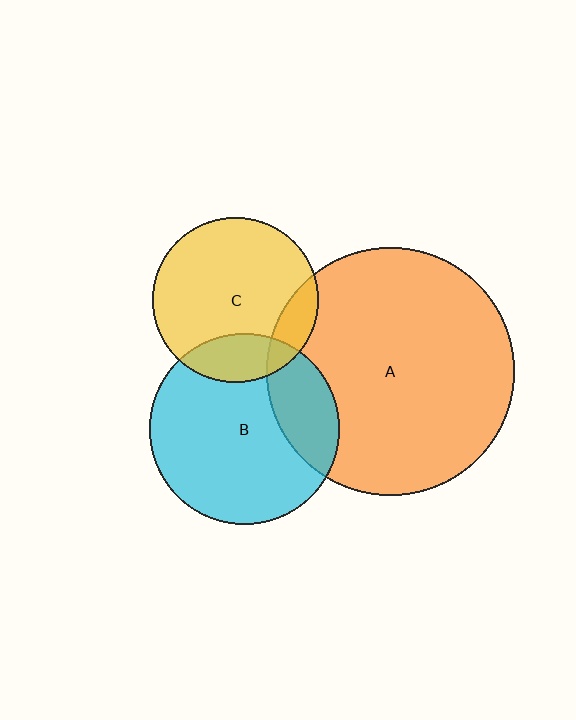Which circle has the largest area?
Circle A (orange).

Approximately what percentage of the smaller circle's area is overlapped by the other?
Approximately 20%.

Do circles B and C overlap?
Yes.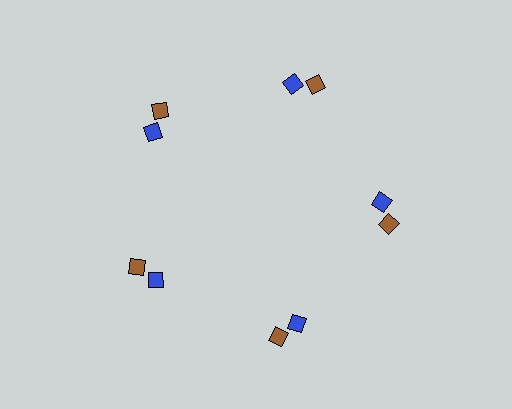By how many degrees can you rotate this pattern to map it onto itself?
The pattern maps onto itself every 72 degrees of rotation.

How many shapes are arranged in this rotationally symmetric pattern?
There are 10 shapes, arranged in 5 groups of 2.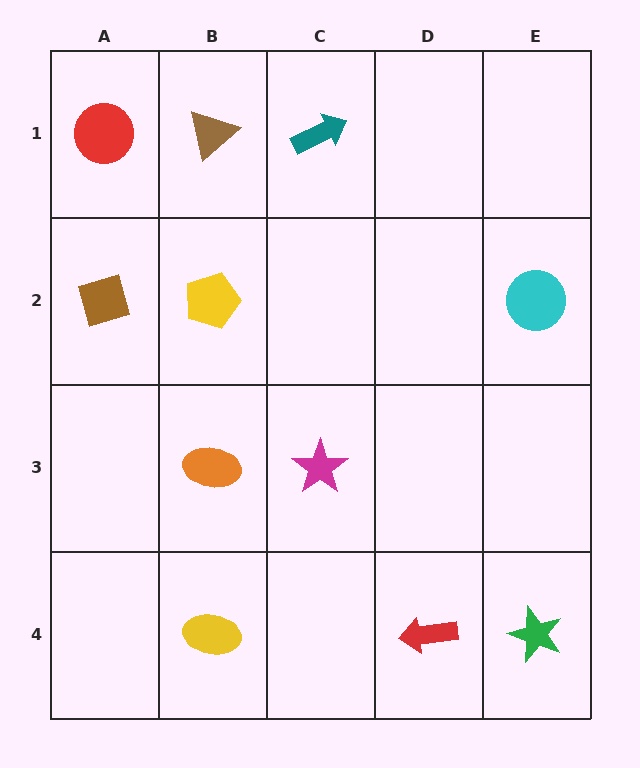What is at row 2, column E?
A cyan circle.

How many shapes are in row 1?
3 shapes.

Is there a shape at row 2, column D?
No, that cell is empty.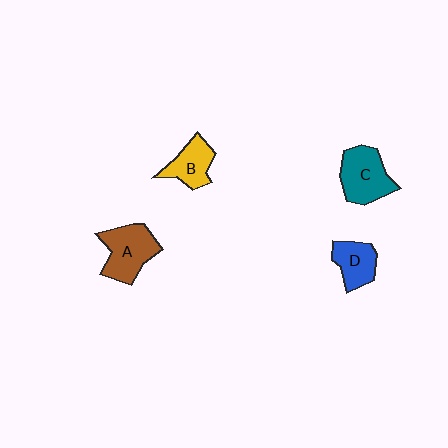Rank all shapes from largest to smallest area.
From largest to smallest: A (brown), C (teal), B (yellow), D (blue).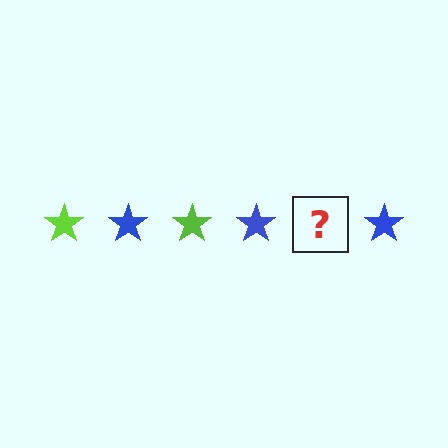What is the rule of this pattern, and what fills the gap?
The rule is that the pattern cycles through lime, blue stars. The gap should be filled with a lime star.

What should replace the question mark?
The question mark should be replaced with a lime star.